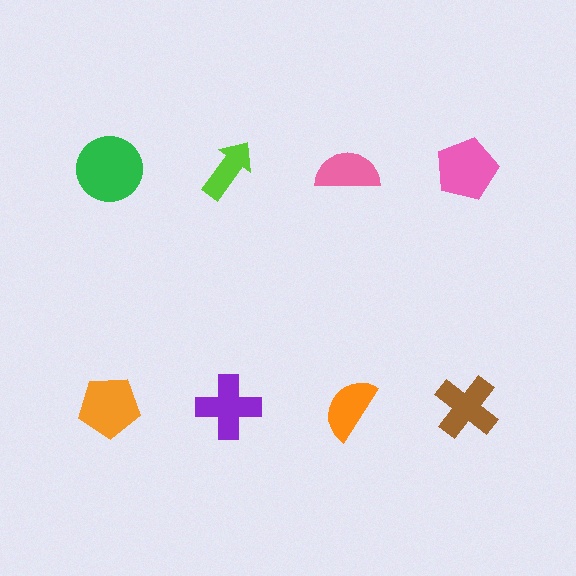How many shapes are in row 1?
4 shapes.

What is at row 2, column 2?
A purple cross.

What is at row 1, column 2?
A lime arrow.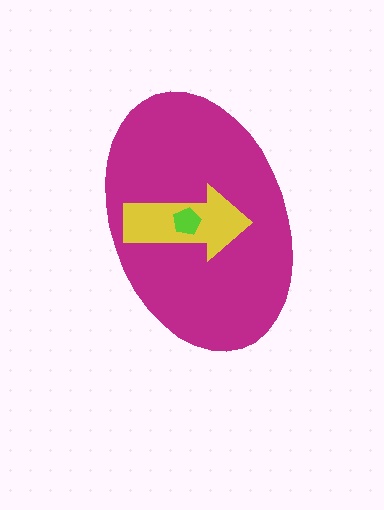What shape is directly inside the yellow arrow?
The lime pentagon.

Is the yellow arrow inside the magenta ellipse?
Yes.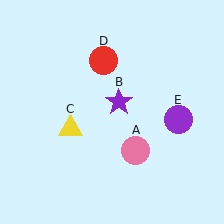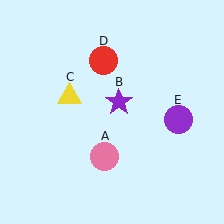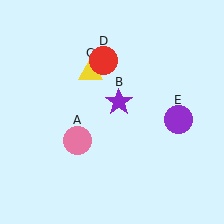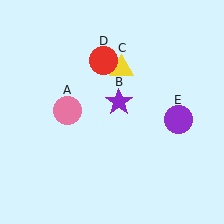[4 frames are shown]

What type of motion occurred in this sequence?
The pink circle (object A), yellow triangle (object C) rotated clockwise around the center of the scene.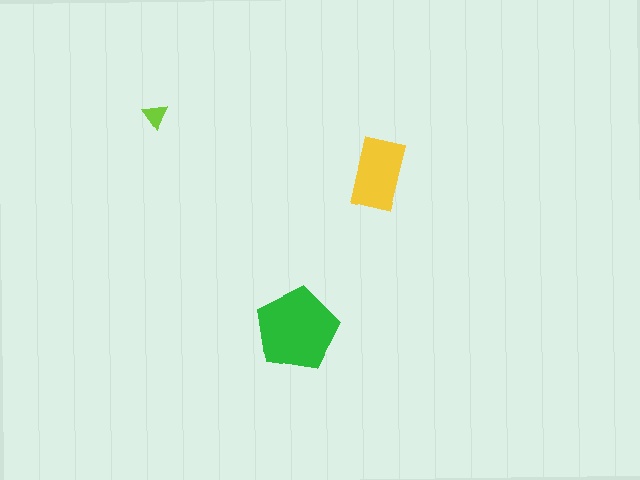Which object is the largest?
The green pentagon.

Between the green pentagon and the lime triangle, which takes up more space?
The green pentagon.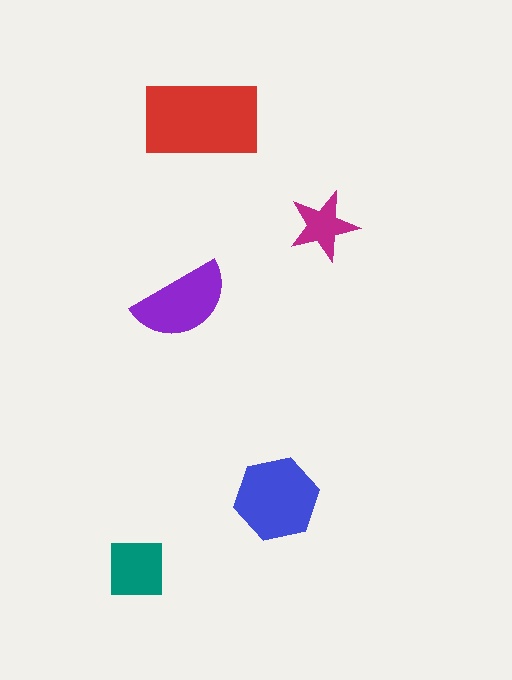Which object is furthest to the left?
The teal square is leftmost.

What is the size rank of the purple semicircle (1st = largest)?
3rd.